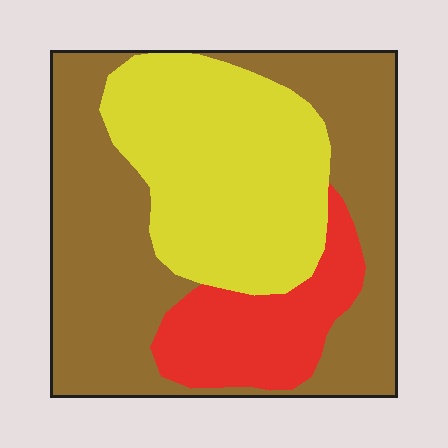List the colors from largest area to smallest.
From largest to smallest: brown, yellow, red.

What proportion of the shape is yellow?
Yellow takes up between a third and a half of the shape.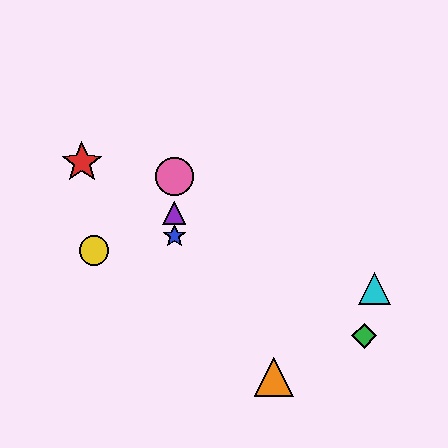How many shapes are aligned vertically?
3 shapes (the blue star, the purple triangle, the pink circle) are aligned vertically.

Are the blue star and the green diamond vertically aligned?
No, the blue star is at x≈174 and the green diamond is at x≈364.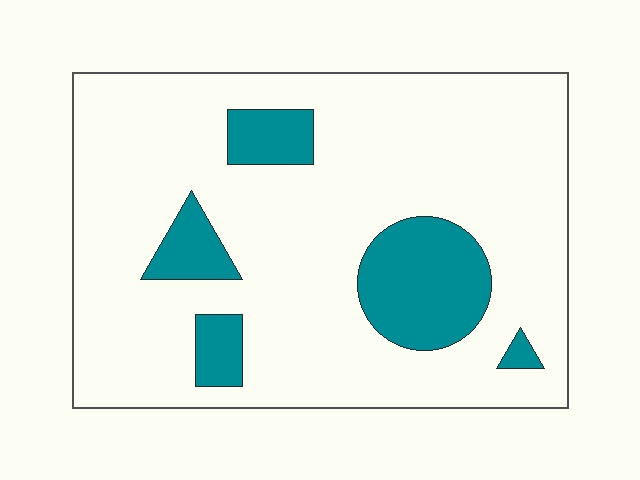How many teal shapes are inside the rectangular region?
5.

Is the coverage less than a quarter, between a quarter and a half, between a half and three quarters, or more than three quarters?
Less than a quarter.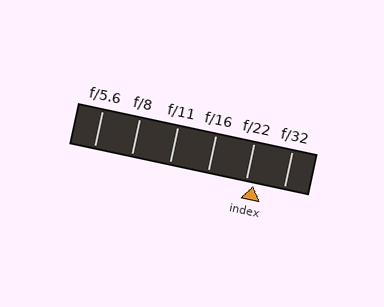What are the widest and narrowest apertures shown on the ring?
The widest aperture shown is f/5.6 and the narrowest is f/32.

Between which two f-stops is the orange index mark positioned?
The index mark is between f/22 and f/32.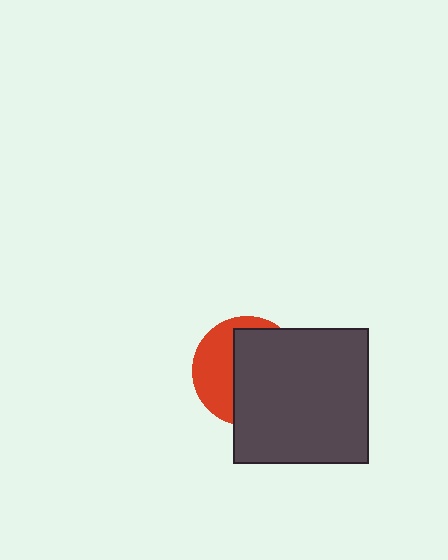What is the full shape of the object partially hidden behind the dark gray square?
The partially hidden object is a red circle.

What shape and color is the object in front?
The object in front is a dark gray square.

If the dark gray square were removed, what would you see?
You would see the complete red circle.